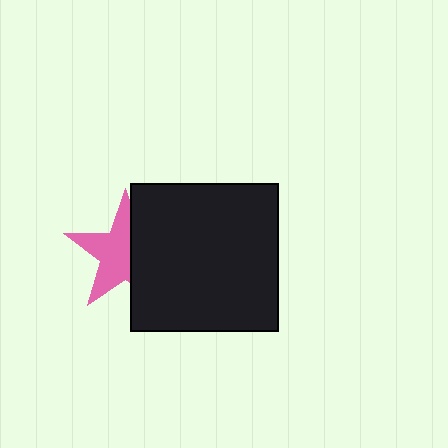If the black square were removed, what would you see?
You would see the complete pink star.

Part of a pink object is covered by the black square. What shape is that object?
It is a star.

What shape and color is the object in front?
The object in front is a black square.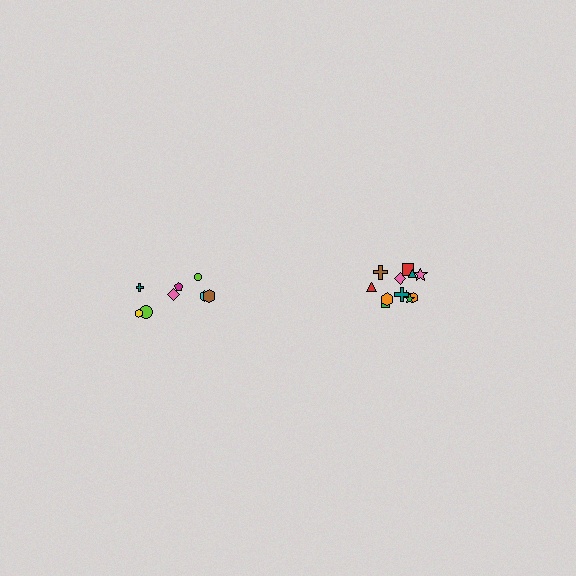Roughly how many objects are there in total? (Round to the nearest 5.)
Roughly 20 objects in total.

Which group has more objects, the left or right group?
The right group.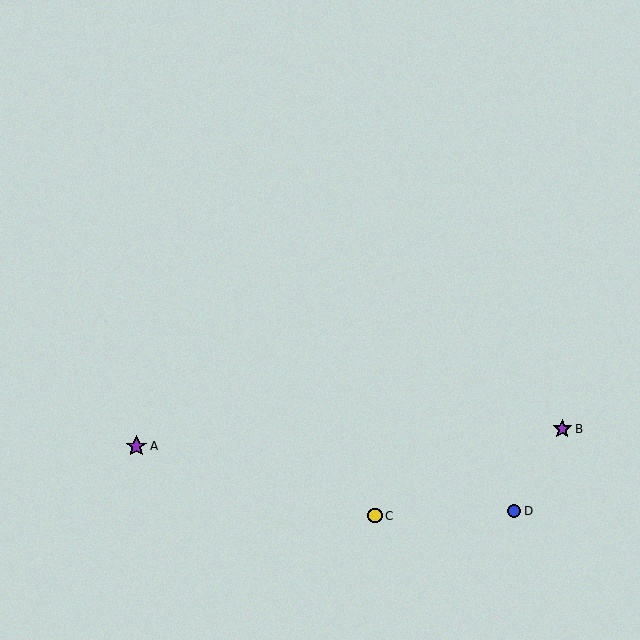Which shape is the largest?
The purple star (labeled A) is the largest.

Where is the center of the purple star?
The center of the purple star is at (562, 429).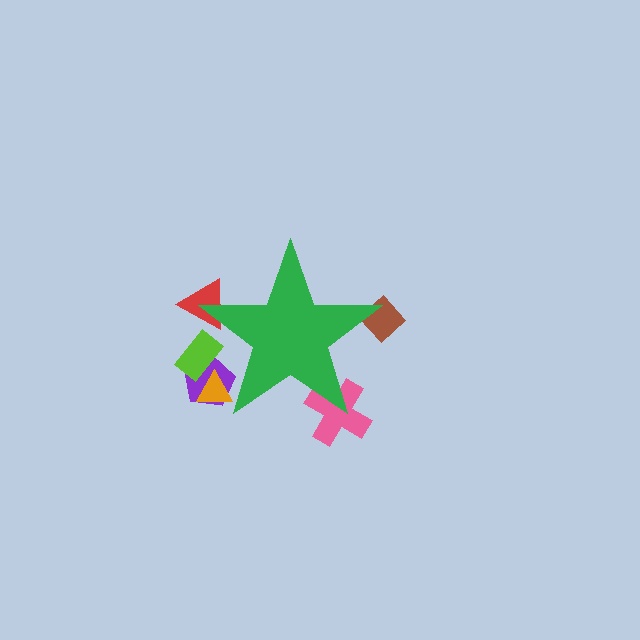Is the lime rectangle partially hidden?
Yes, the lime rectangle is partially hidden behind the green star.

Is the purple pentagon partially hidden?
Yes, the purple pentagon is partially hidden behind the green star.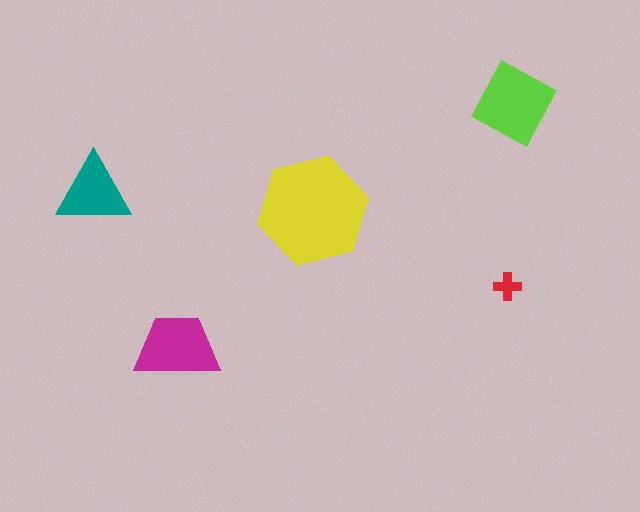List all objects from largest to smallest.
The yellow hexagon, the lime square, the magenta trapezoid, the teal triangle, the red cross.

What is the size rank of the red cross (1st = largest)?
5th.